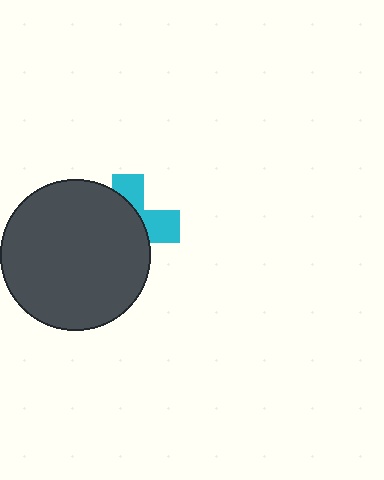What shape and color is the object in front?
The object in front is a dark gray circle.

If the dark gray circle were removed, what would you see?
You would see the complete cyan cross.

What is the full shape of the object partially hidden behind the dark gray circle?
The partially hidden object is a cyan cross.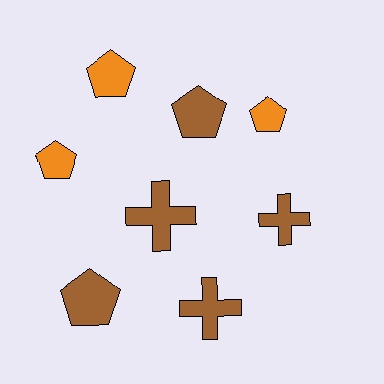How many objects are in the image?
There are 8 objects.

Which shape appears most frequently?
Pentagon, with 5 objects.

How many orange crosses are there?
There are no orange crosses.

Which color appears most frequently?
Brown, with 5 objects.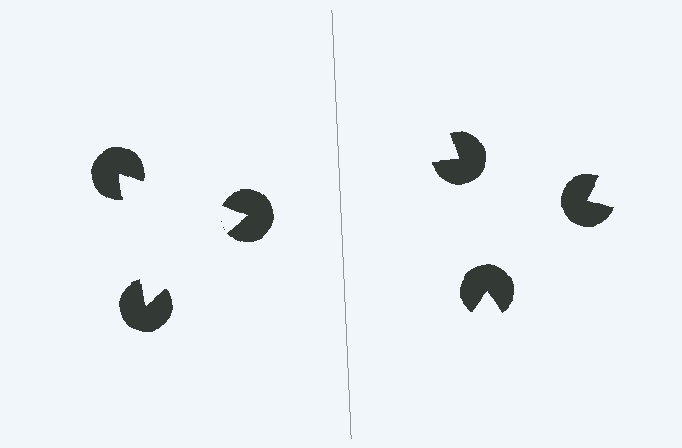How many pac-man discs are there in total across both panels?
6 — 3 on each side.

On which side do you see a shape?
An illusory triangle appears on the left side. On the right side the wedge cuts are rotated, so no coherent shape forms.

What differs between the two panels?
The pac-man discs are positioned identically on both sides; only the wedge orientations differ. On the left they align to a triangle; on the right they are misaligned.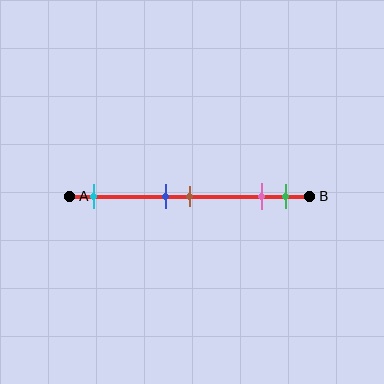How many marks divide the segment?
There are 5 marks dividing the segment.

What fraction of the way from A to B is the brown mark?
The brown mark is approximately 50% (0.5) of the way from A to B.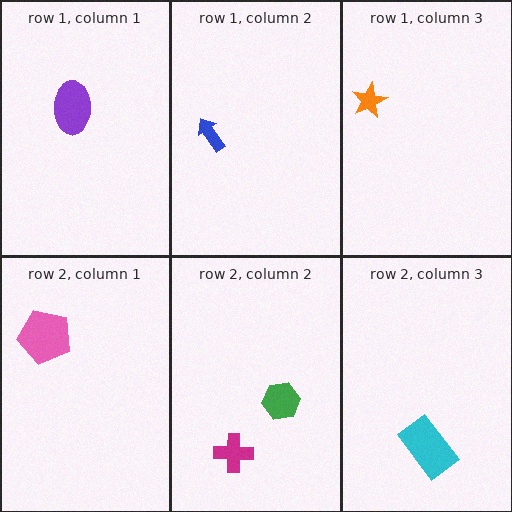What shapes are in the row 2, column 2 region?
The magenta cross, the green hexagon.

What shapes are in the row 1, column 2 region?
The blue arrow.